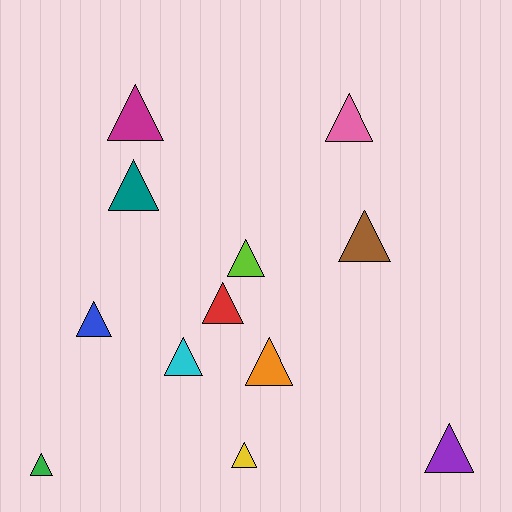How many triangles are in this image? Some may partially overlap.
There are 12 triangles.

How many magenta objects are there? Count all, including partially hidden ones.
There is 1 magenta object.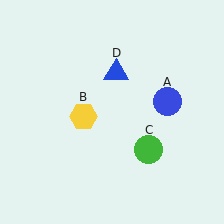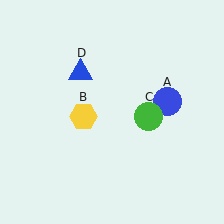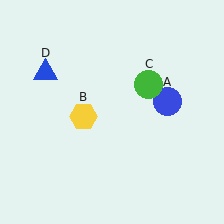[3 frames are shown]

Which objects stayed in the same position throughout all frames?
Blue circle (object A) and yellow hexagon (object B) remained stationary.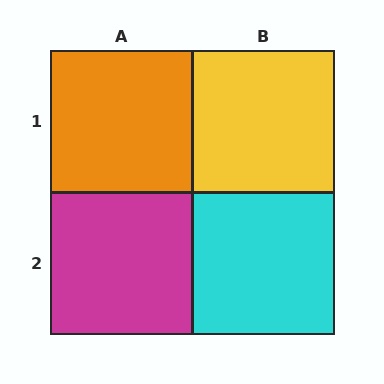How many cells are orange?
1 cell is orange.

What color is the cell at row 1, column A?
Orange.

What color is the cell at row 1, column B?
Yellow.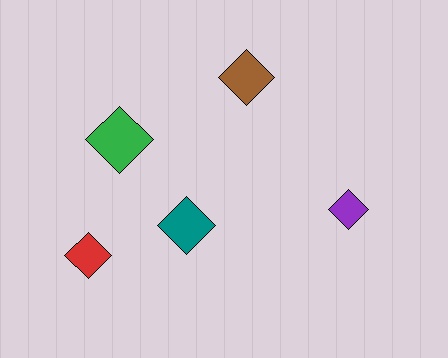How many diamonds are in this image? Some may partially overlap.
There are 5 diamonds.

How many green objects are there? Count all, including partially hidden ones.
There is 1 green object.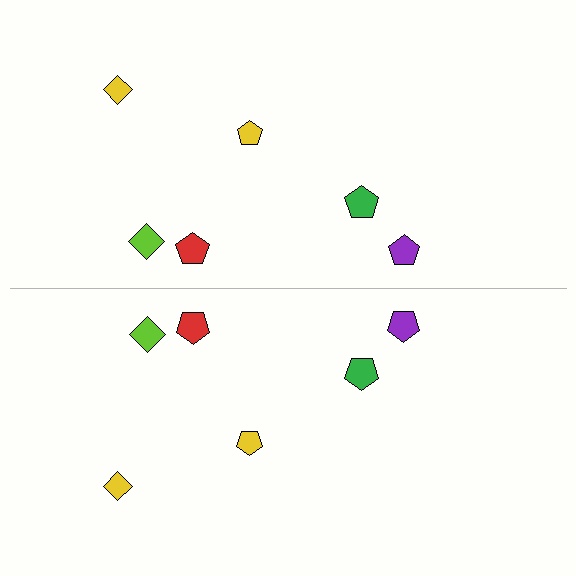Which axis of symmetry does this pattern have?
The pattern has a horizontal axis of symmetry running through the center of the image.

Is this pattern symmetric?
Yes, this pattern has bilateral (reflection) symmetry.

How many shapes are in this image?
There are 12 shapes in this image.